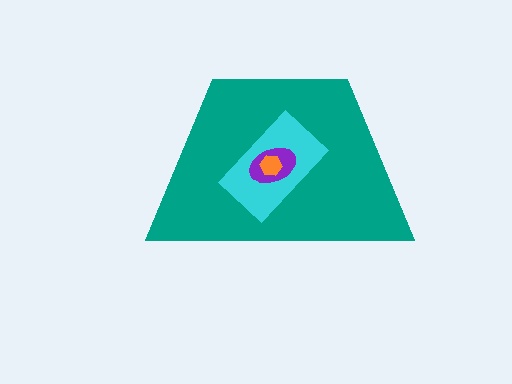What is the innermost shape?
The orange hexagon.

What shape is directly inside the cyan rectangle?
The purple ellipse.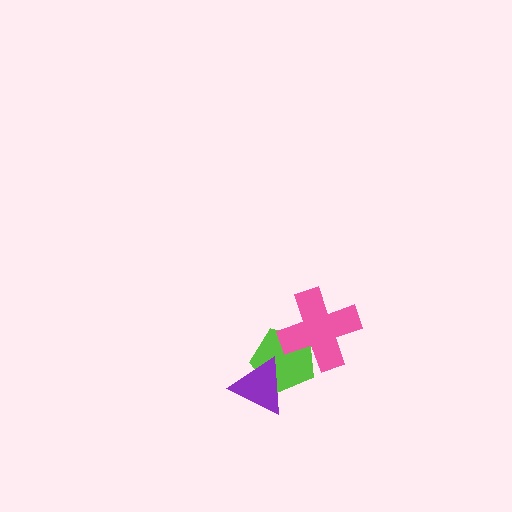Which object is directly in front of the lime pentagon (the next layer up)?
The pink cross is directly in front of the lime pentagon.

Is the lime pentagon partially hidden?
Yes, it is partially covered by another shape.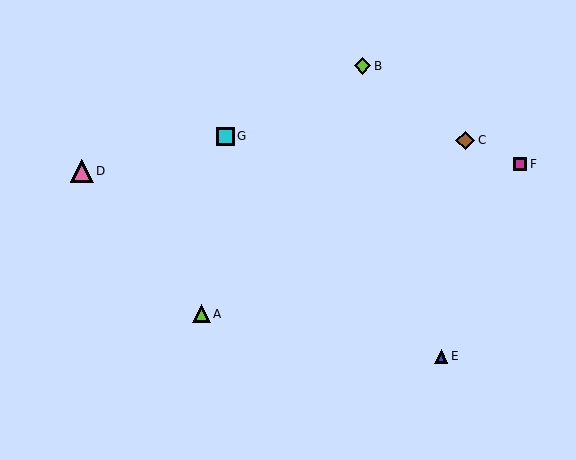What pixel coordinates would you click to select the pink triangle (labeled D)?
Click at (82, 171) to select the pink triangle D.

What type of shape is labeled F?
Shape F is a magenta square.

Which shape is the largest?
The pink triangle (labeled D) is the largest.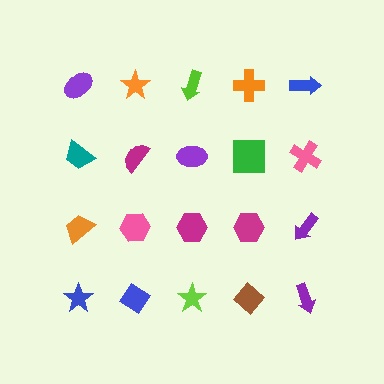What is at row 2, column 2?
A magenta semicircle.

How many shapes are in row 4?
5 shapes.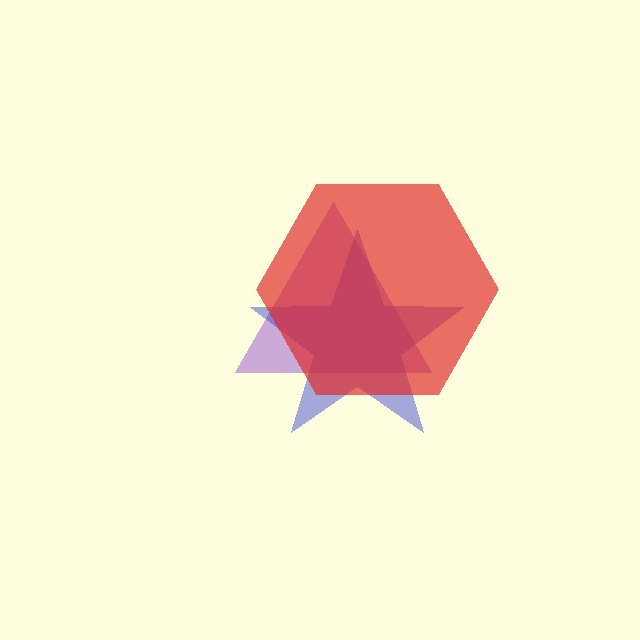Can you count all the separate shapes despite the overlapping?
Yes, there are 3 separate shapes.